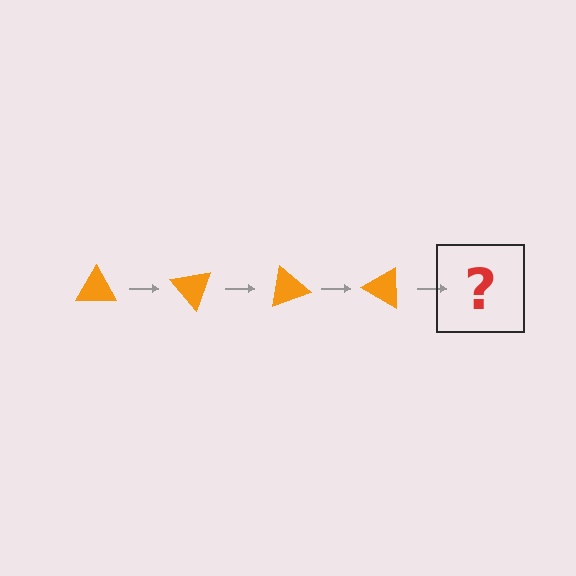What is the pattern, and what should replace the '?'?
The pattern is that the triangle rotates 50 degrees each step. The '?' should be an orange triangle rotated 200 degrees.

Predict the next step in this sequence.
The next step is an orange triangle rotated 200 degrees.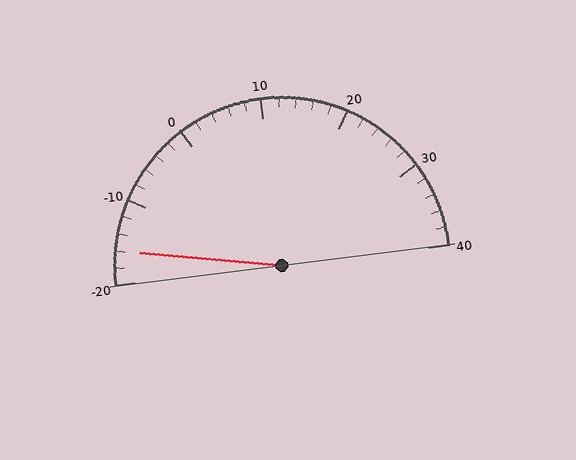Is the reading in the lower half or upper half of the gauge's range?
The reading is in the lower half of the range (-20 to 40).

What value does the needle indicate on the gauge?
The needle indicates approximately -16.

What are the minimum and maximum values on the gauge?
The gauge ranges from -20 to 40.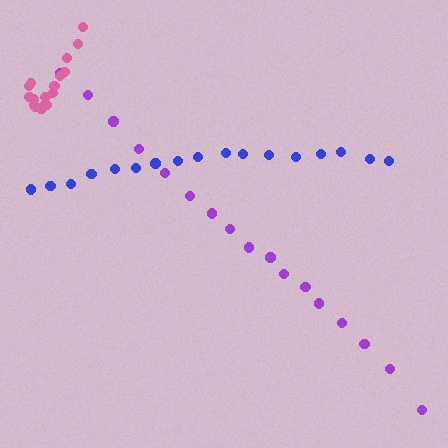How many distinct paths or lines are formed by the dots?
There are 3 distinct paths.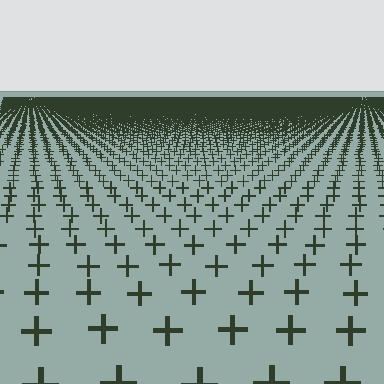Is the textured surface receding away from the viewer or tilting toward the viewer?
The surface is receding away from the viewer. Texture elements get smaller and denser toward the top.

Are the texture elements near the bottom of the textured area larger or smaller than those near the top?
Larger. Near the bottom, elements are closer to the viewer and appear at a bigger on-screen size.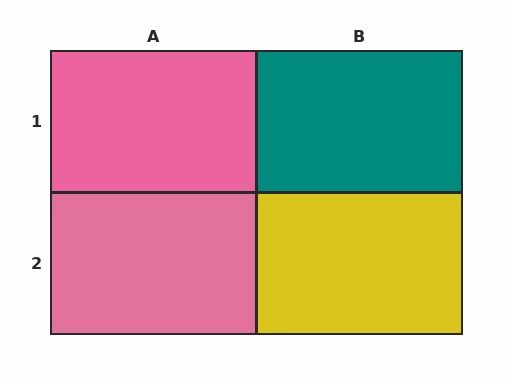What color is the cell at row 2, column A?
Pink.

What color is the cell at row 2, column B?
Yellow.